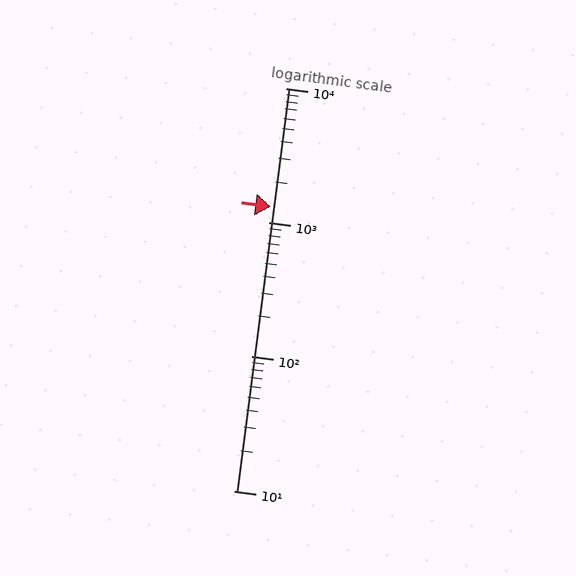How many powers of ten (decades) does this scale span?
The scale spans 3 decades, from 10 to 10000.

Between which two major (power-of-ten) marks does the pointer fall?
The pointer is between 1000 and 10000.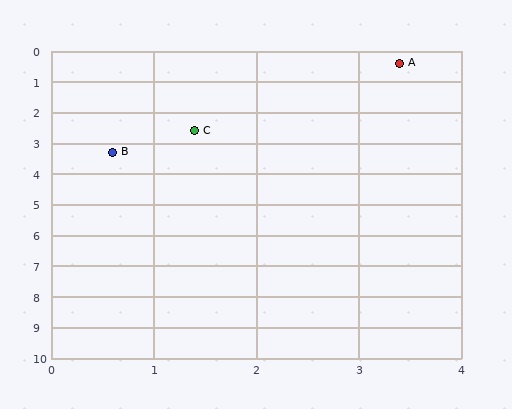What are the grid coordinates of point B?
Point B is at approximately (0.6, 3.3).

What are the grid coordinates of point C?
Point C is at approximately (1.4, 2.6).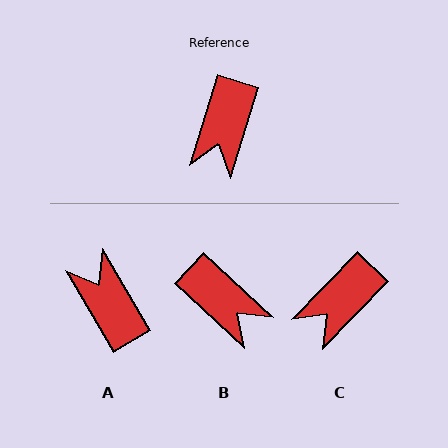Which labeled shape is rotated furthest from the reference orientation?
A, about 132 degrees away.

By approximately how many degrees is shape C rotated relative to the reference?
Approximately 27 degrees clockwise.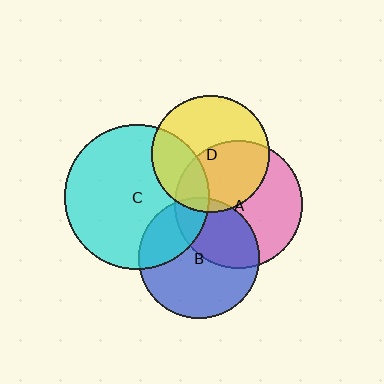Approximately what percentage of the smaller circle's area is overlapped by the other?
Approximately 45%.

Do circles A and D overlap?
Yes.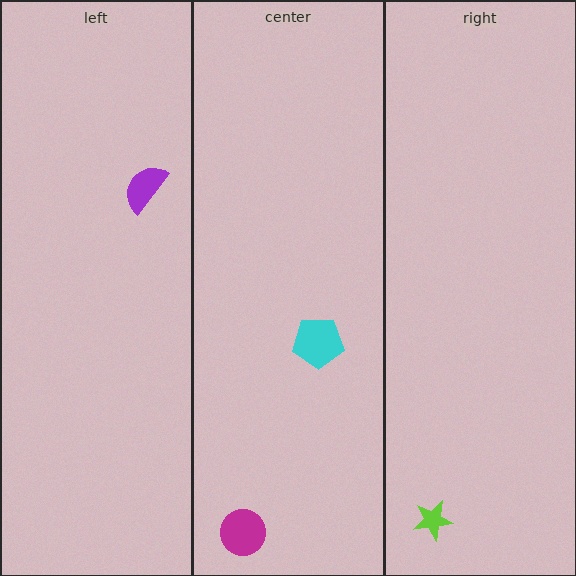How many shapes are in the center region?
2.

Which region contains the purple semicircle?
The left region.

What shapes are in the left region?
The purple semicircle.